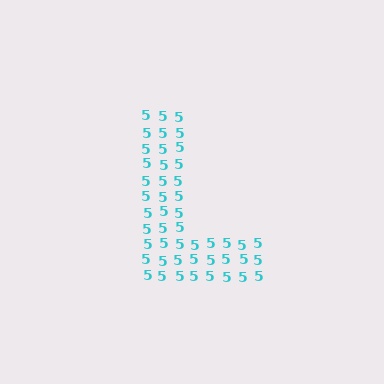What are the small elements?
The small elements are digit 5's.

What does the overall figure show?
The overall figure shows the letter L.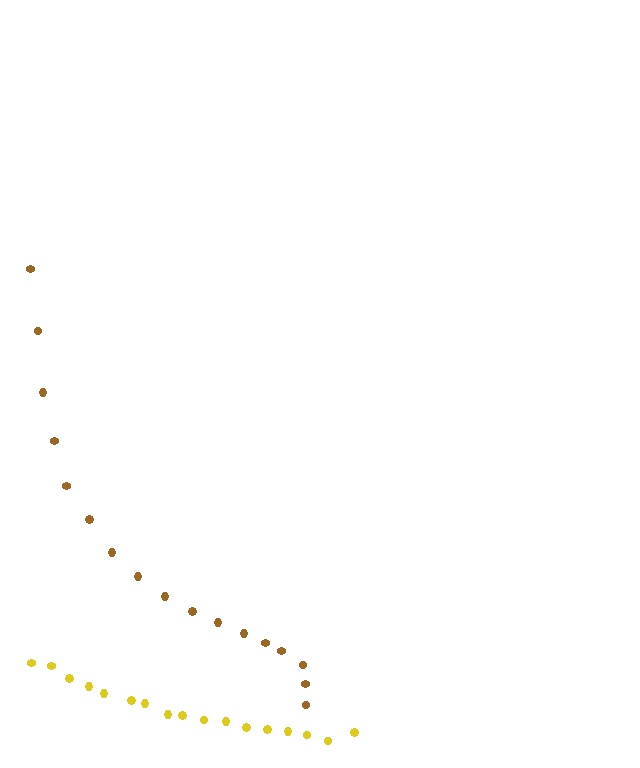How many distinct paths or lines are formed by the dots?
There are 2 distinct paths.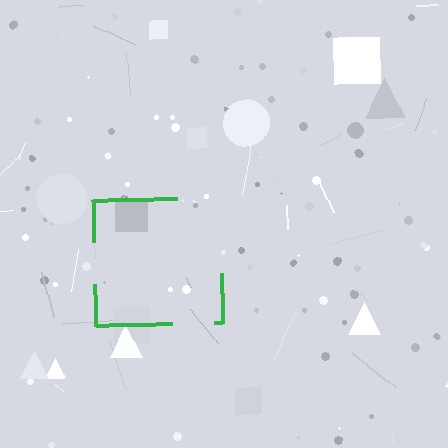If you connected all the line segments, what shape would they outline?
They would outline a square.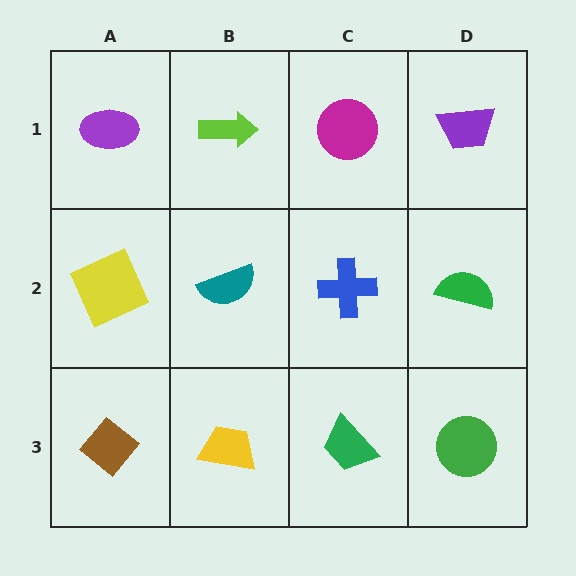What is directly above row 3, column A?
A yellow square.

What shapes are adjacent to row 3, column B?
A teal semicircle (row 2, column B), a brown diamond (row 3, column A), a green trapezoid (row 3, column C).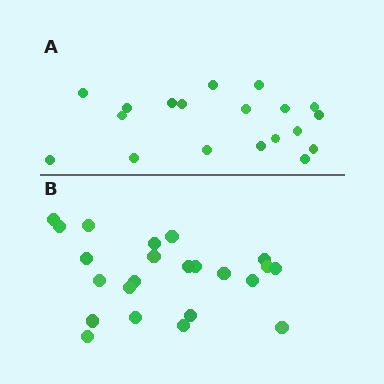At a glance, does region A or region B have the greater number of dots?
Region B (the bottom region) has more dots.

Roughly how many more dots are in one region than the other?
Region B has about 4 more dots than region A.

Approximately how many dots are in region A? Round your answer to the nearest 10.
About 20 dots. (The exact count is 19, which rounds to 20.)